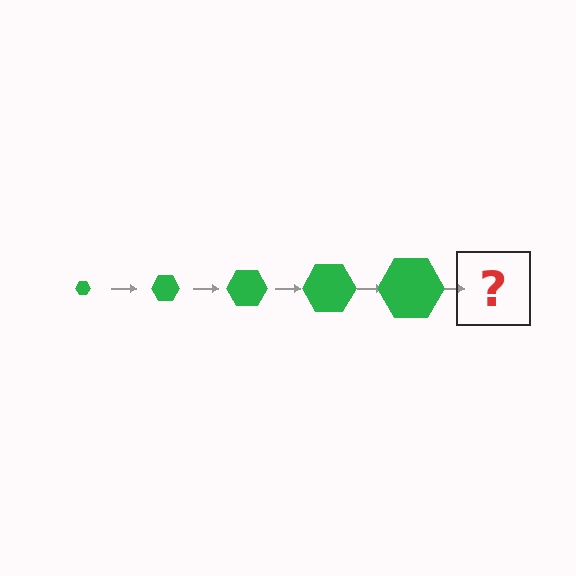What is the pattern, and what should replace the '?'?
The pattern is that the hexagon gets progressively larger each step. The '?' should be a green hexagon, larger than the previous one.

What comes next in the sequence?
The next element should be a green hexagon, larger than the previous one.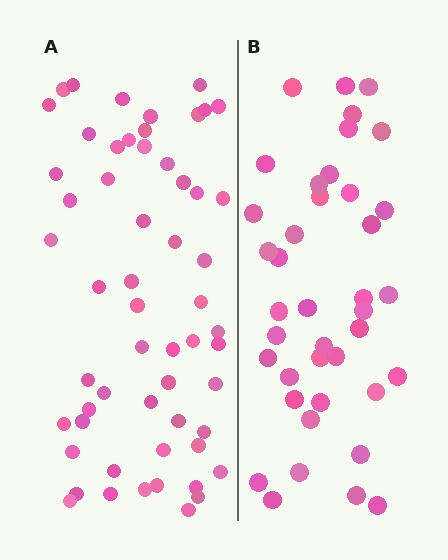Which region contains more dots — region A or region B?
Region A (the left region) has more dots.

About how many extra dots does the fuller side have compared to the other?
Region A has approximately 15 more dots than region B.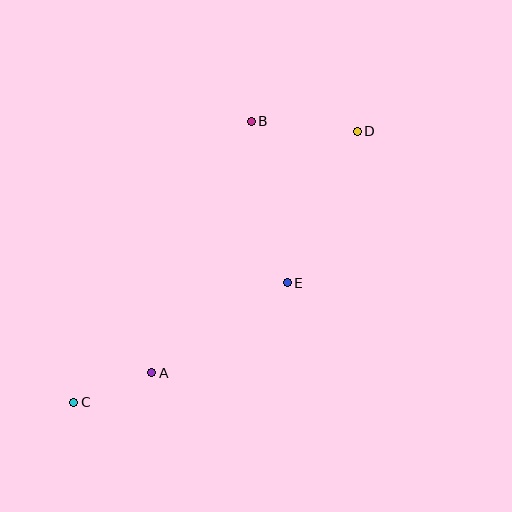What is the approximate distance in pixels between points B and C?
The distance between B and C is approximately 332 pixels.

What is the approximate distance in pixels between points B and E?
The distance between B and E is approximately 165 pixels.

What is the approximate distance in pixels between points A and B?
The distance between A and B is approximately 270 pixels.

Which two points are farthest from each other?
Points C and D are farthest from each other.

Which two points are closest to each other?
Points A and C are closest to each other.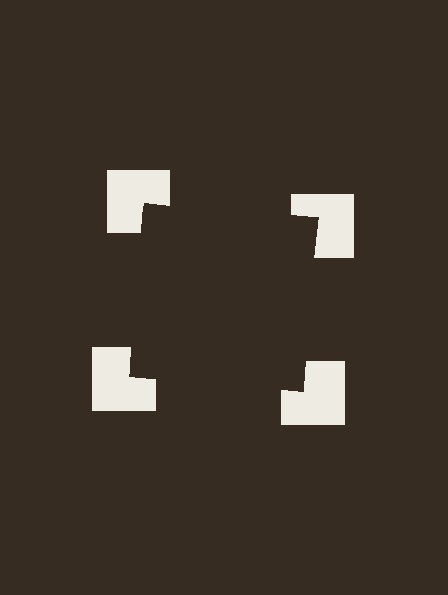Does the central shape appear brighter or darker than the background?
It typically appears slightly darker than the background, even though no actual brightness change is drawn.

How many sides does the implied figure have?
4 sides.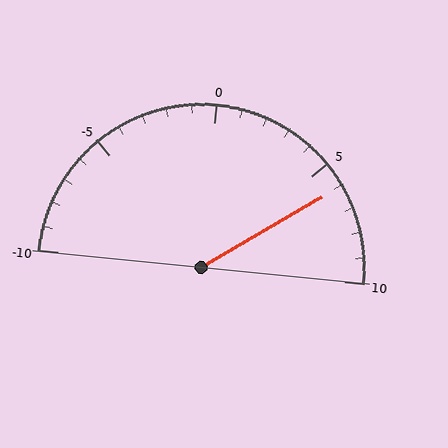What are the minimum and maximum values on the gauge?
The gauge ranges from -10 to 10.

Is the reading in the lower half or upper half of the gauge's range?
The reading is in the upper half of the range (-10 to 10).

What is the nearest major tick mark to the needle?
The nearest major tick mark is 5.